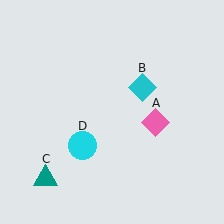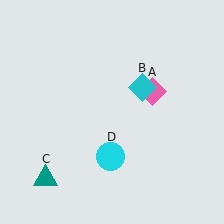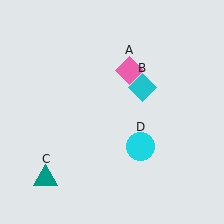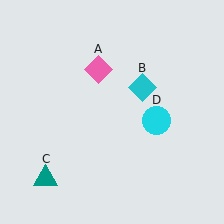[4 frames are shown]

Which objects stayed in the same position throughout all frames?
Cyan diamond (object B) and teal triangle (object C) remained stationary.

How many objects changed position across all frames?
2 objects changed position: pink diamond (object A), cyan circle (object D).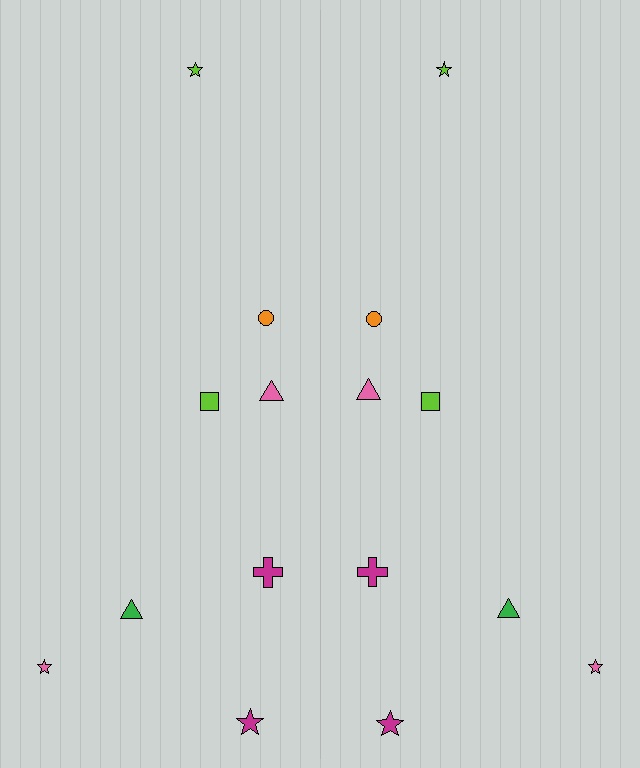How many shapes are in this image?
There are 16 shapes in this image.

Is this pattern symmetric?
Yes, this pattern has bilateral (reflection) symmetry.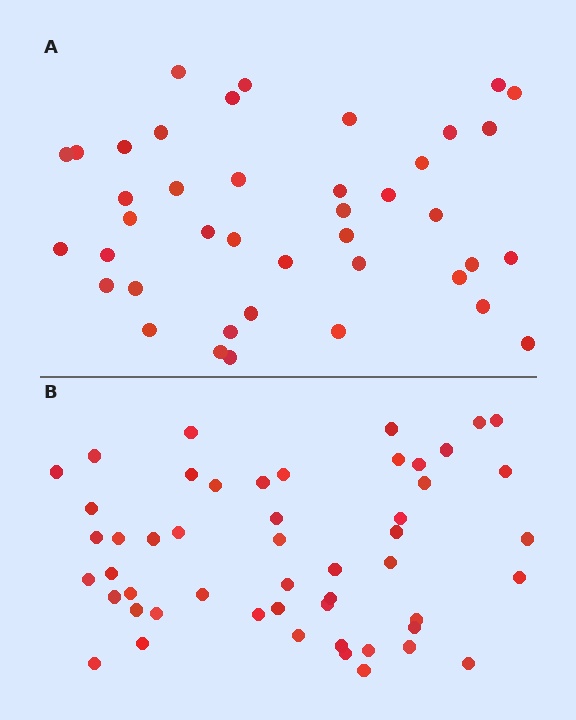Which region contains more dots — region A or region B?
Region B (the bottom region) has more dots.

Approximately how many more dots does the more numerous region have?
Region B has roughly 10 or so more dots than region A.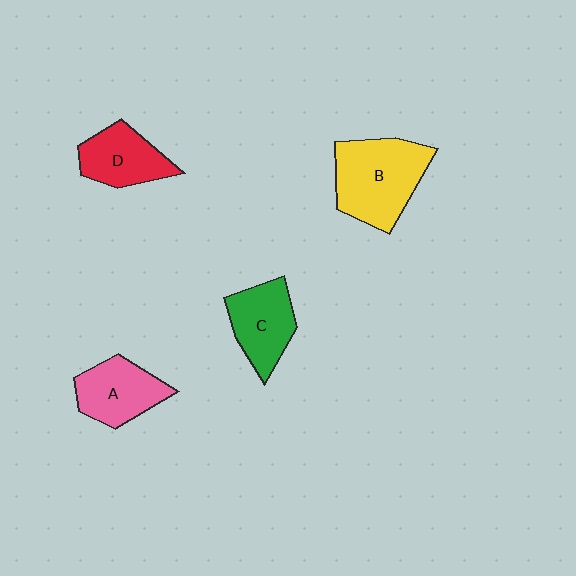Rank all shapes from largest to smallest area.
From largest to smallest: B (yellow), C (green), A (pink), D (red).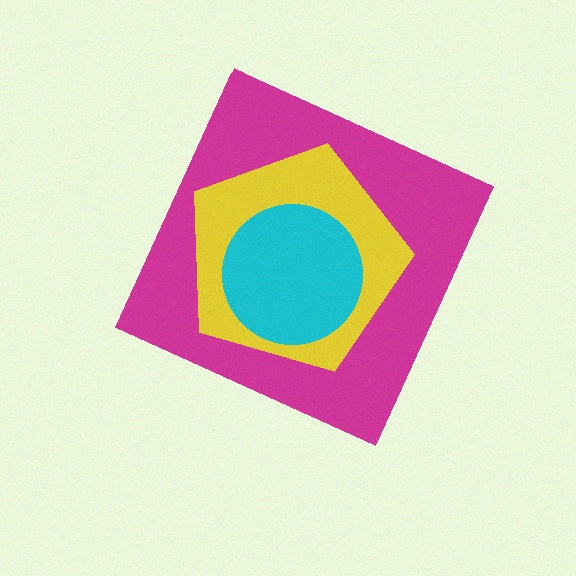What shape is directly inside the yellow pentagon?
The cyan circle.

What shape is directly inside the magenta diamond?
The yellow pentagon.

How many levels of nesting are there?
3.